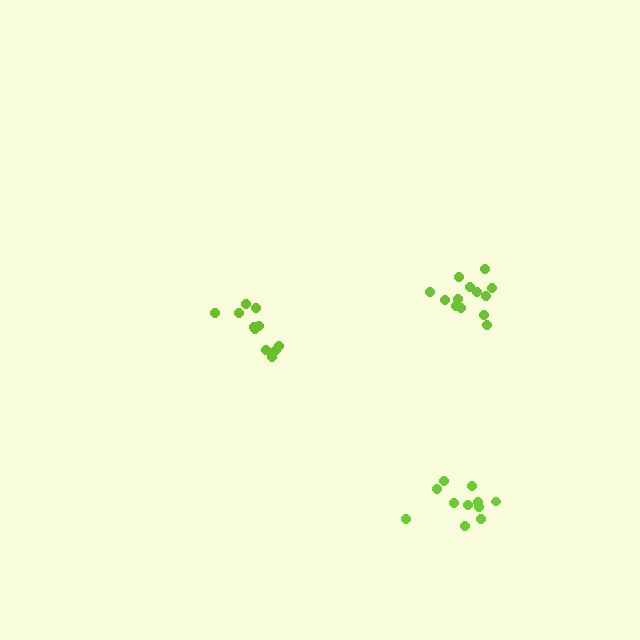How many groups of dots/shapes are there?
There are 3 groups.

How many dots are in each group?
Group 1: 11 dots, Group 2: 13 dots, Group 3: 11 dots (35 total).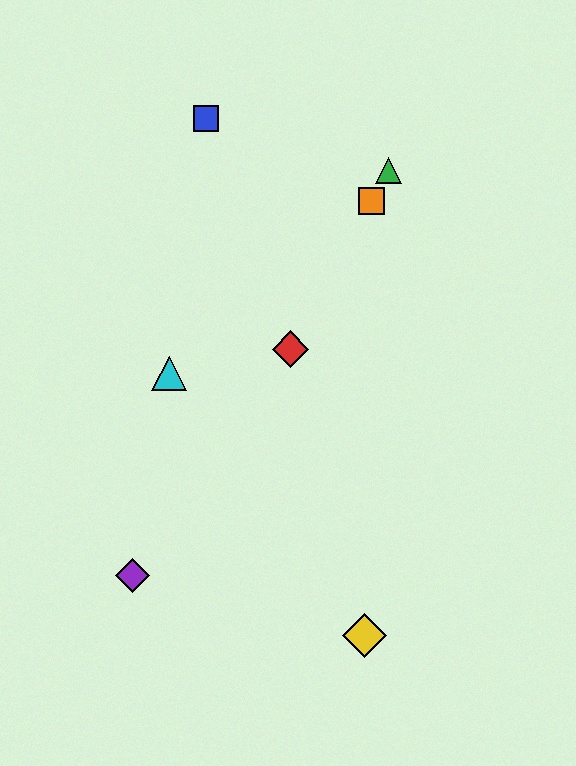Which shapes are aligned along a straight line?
The red diamond, the green triangle, the orange square are aligned along a straight line.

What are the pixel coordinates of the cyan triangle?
The cyan triangle is at (169, 374).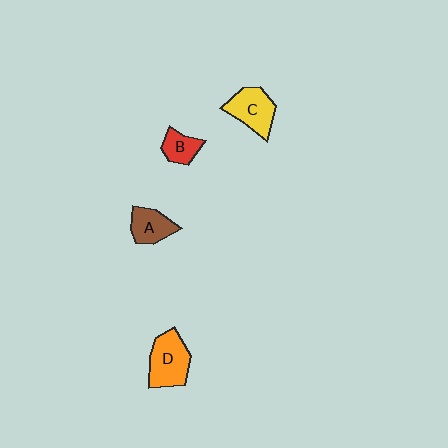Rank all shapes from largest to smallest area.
From largest to smallest: D (orange), C (yellow), A (brown), B (red).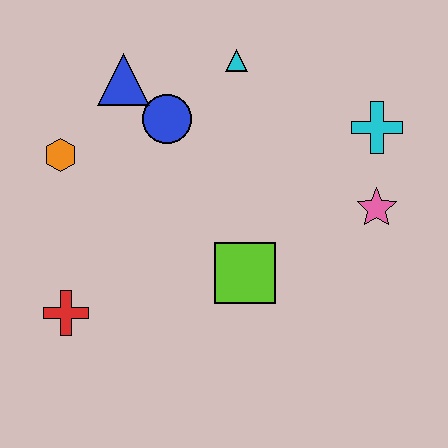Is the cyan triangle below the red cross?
No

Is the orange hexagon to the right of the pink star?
No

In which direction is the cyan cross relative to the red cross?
The cyan cross is to the right of the red cross.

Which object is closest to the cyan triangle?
The blue circle is closest to the cyan triangle.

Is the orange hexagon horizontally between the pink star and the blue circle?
No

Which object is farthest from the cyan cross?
The red cross is farthest from the cyan cross.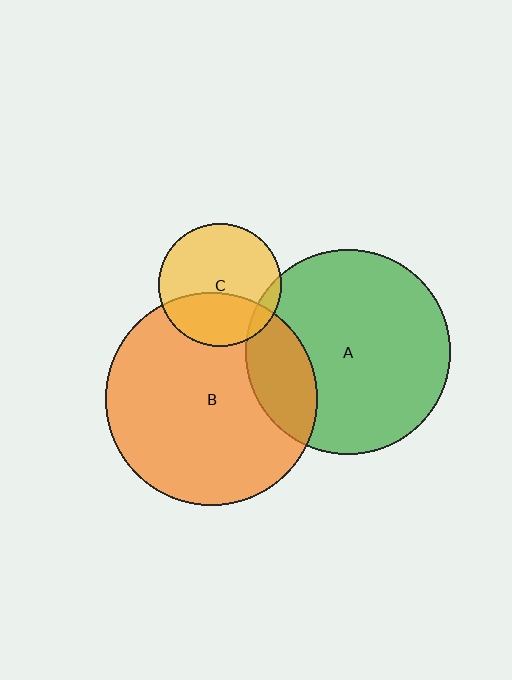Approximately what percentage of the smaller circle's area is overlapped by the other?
Approximately 10%.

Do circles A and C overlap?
Yes.